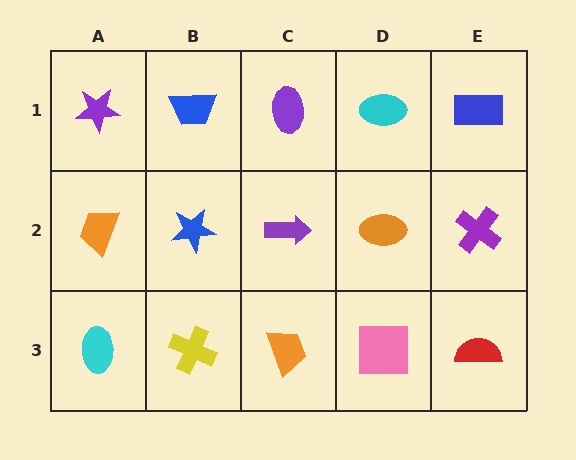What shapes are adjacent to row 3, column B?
A blue star (row 2, column B), a cyan ellipse (row 3, column A), an orange trapezoid (row 3, column C).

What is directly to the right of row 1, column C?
A cyan ellipse.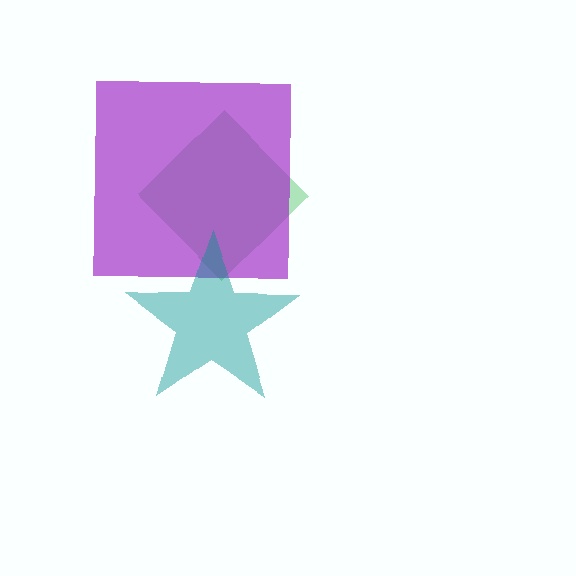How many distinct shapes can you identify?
There are 3 distinct shapes: a green diamond, a purple square, a teal star.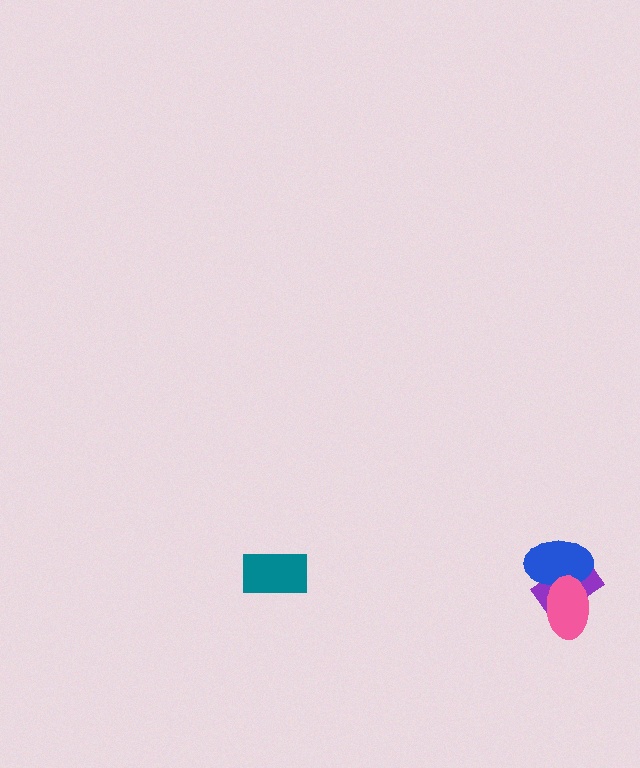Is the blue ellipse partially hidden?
Yes, it is partially covered by another shape.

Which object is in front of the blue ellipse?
The pink ellipse is in front of the blue ellipse.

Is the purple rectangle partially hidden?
Yes, it is partially covered by another shape.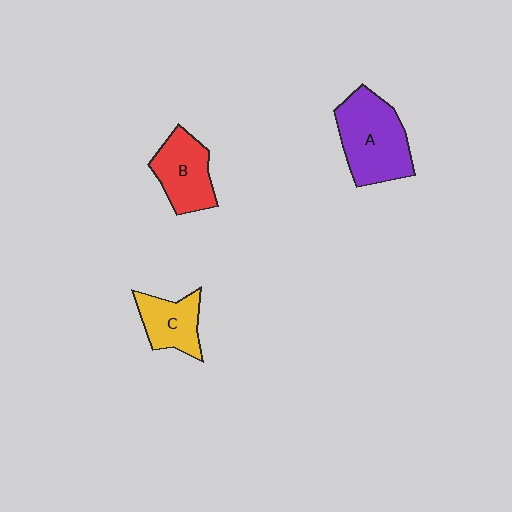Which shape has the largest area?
Shape A (purple).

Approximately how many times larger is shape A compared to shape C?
Approximately 1.7 times.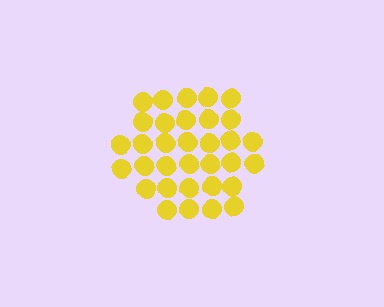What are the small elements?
The small elements are circles.